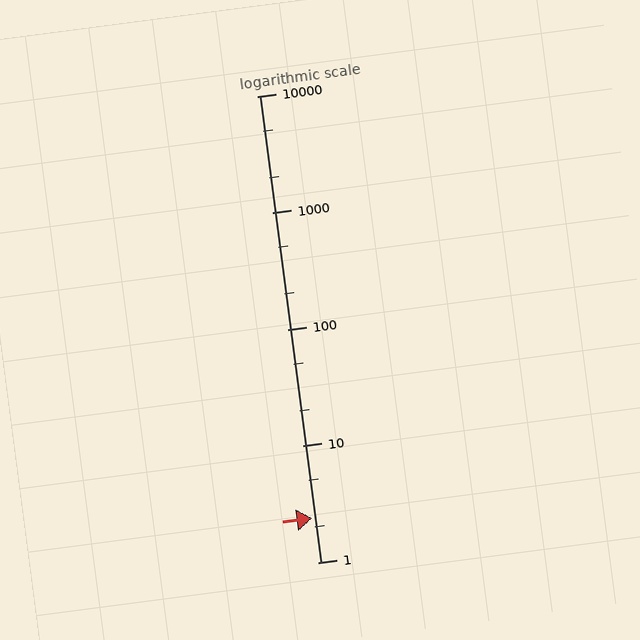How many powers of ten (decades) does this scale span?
The scale spans 4 decades, from 1 to 10000.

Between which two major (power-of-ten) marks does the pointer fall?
The pointer is between 1 and 10.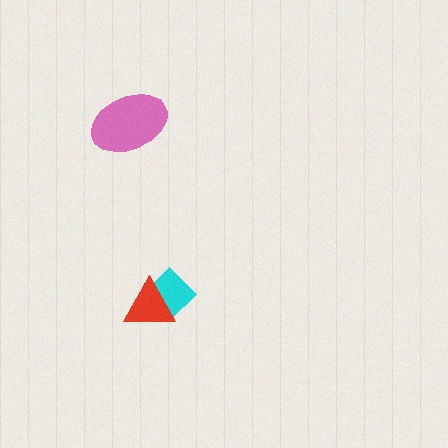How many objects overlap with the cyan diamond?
1 object overlaps with the cyan diamond.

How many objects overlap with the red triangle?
1 object overlaps with the red triangle.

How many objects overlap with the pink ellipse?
0 objects overlap with the pink ellipse.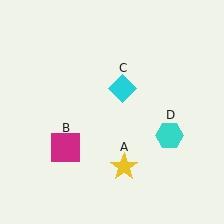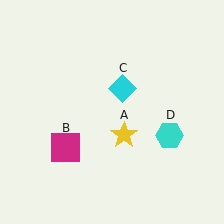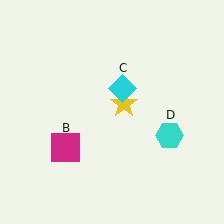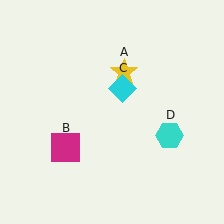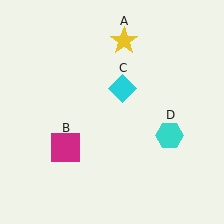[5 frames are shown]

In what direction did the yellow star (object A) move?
The yellow star (object A) moved up.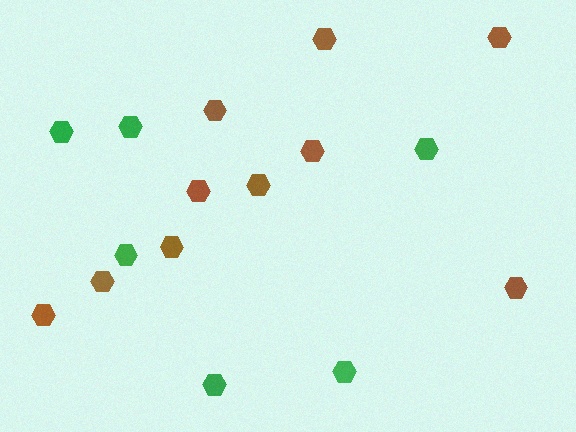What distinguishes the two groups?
There are 2 groups: one group of brown hexagons (10) and one group of green hexagons (6).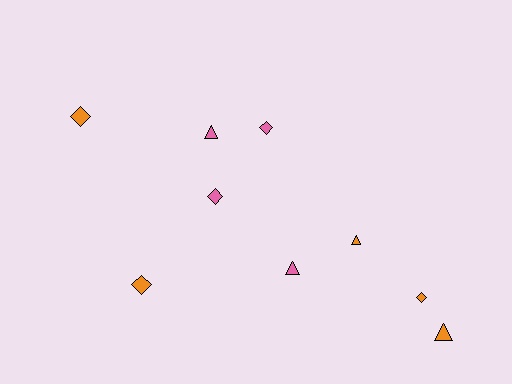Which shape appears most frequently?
Diamond, with 5 objects.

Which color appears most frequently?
Orange, with 5 objects.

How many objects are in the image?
There are 9 objects.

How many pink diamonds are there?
There are 2 pink diamonds.